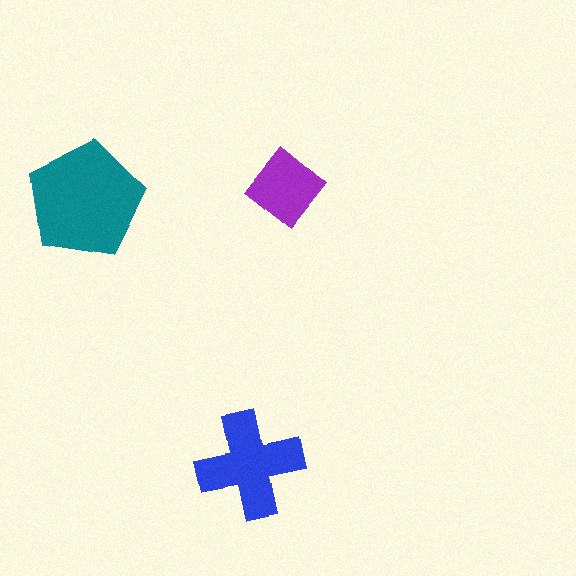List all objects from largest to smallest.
The teal pentagon, the blue cross, the purple diamond.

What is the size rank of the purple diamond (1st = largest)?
3rd.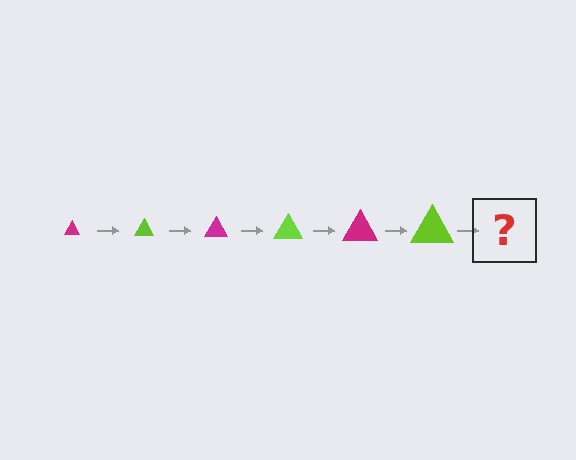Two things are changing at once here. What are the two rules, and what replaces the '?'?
The two rules are that the triangle grows larger each step and the color cycles through magenta and lime. The '?' should be a magenta triangle, larger than the previous one.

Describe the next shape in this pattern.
It should be a magenta triangle, larger than the previous one.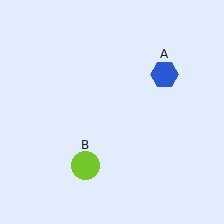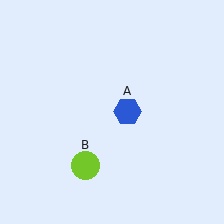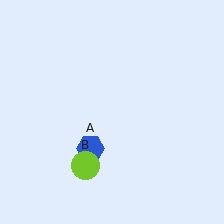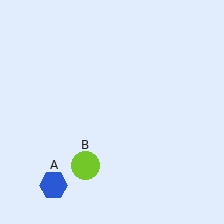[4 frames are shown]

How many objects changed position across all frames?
1 object changed position: blue hexagon (object A).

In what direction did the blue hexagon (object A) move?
The blue hexagon (object A) moved down and to the left.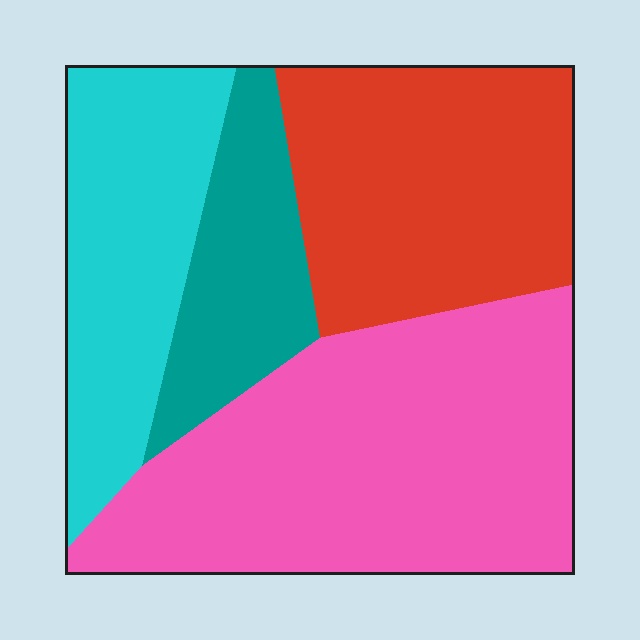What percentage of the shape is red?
Red covers around 25% of the shape.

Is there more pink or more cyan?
Pink.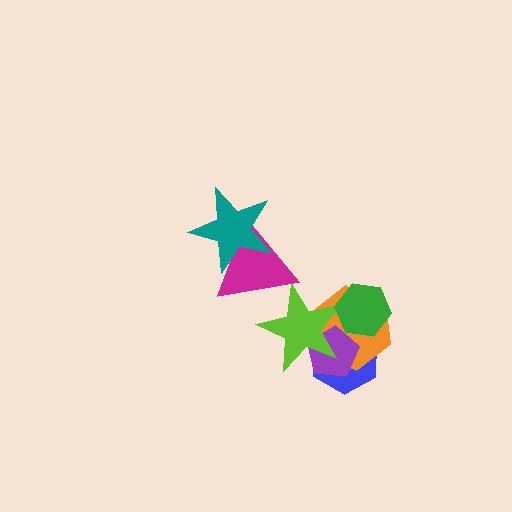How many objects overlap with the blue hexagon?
4 objects overlap with the blue hexagon.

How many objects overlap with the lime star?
5 objects overlap with the lime star.